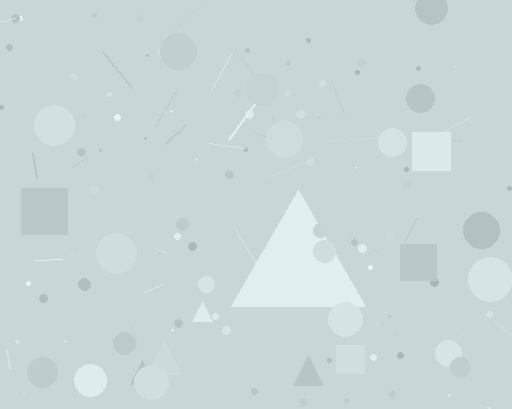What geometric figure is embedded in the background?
A triangle is embedded in the background.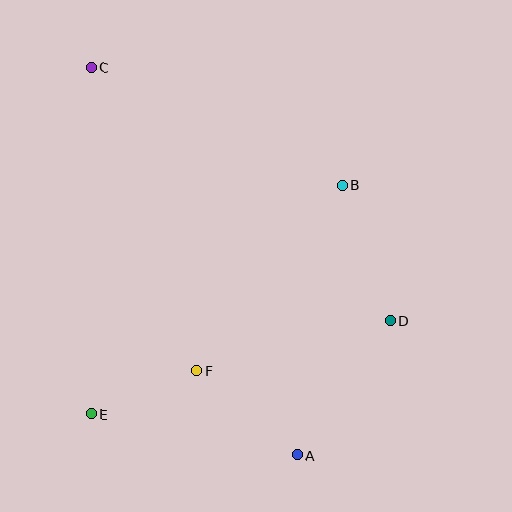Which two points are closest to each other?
Points E and F are closest to each other.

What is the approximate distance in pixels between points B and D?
The distance between B and D is approximately 144 pixels.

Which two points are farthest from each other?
Points A and C are farthest from each other.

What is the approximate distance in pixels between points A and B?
The distance between A and B is approximately 274 pixels.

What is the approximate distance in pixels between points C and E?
The distance between C and E is approximately 347 pixels.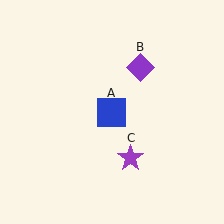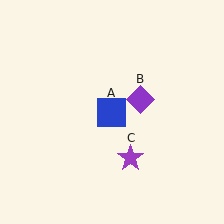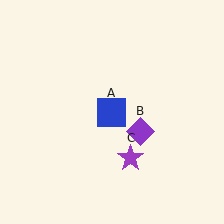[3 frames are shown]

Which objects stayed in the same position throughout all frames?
Blue square (object A) and purple star (object C) remained stationary.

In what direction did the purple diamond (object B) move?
The purple diamond (object B) moved down.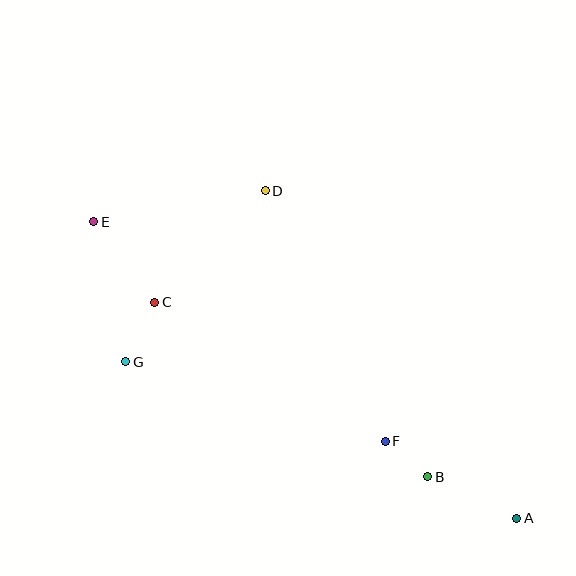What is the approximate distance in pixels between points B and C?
The distance between B and C is approximately 324 pixels.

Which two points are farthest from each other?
Points A and E are farthest from each other.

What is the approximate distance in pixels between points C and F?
The distance between C and F is approximately 269 pixels.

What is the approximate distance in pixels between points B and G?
The distance between B and G is approximately 323 pixels.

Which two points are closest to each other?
Points B and F are closest to each other.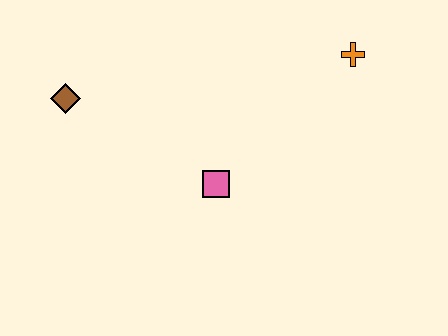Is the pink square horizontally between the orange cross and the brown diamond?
Yes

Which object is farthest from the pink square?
The orange cross is farthest from the pink square.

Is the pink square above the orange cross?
No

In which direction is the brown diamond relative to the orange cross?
The brown diamond is to the left of the orange cross.